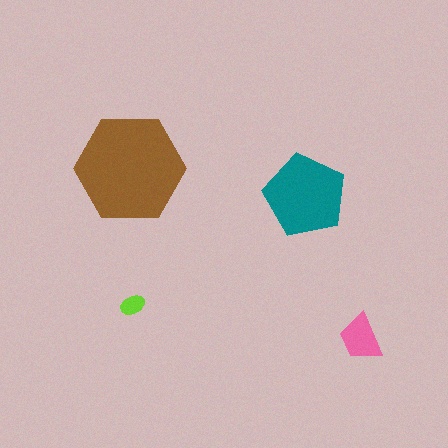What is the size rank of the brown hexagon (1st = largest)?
1st.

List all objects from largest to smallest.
The brown hexagon, the teal pentagon, the pink trapezoid, the lime ellipse.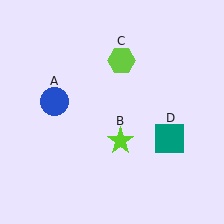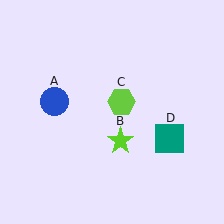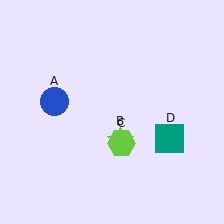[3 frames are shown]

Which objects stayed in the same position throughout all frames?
Blue circle (object A) and lime star (object B) and teal square (object D) remained stationary.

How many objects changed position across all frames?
1 object changed position: lime hexagon (object C).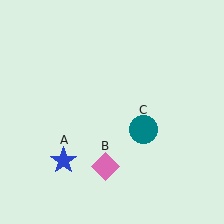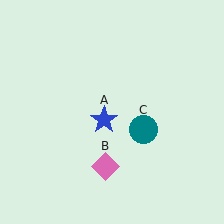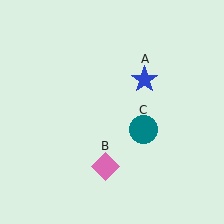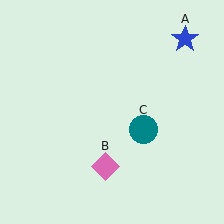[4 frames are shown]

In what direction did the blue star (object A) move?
The blue star (object A) moved up and to the right.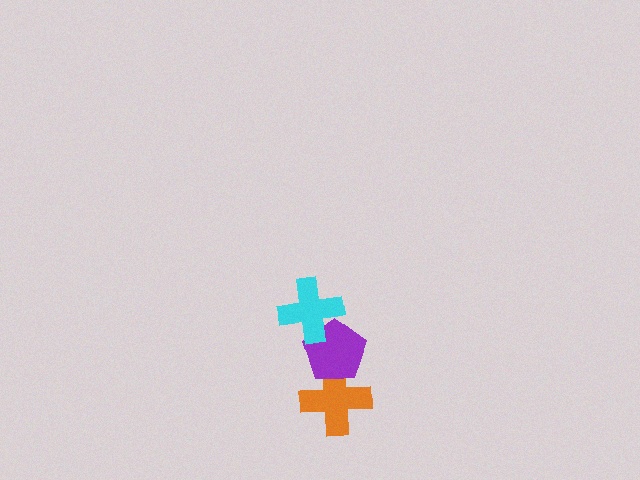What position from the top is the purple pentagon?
The purple pentagon is 2nd from the top.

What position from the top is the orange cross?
The orange cross is 3rd from the top.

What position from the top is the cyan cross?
The cyan cross is 1st from the top.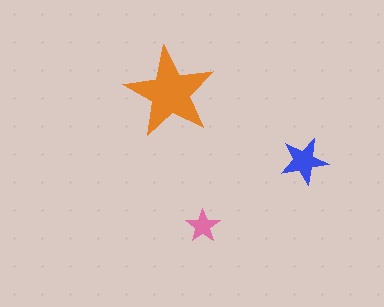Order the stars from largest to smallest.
the orange one, the blue one, the pink one.